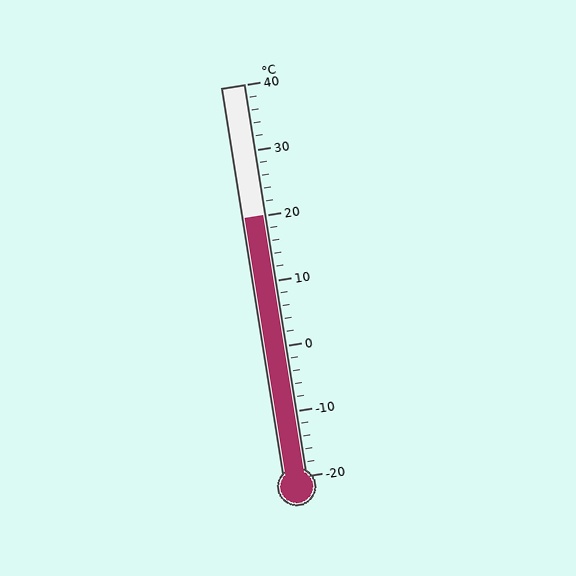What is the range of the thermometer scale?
The thermometer scale ranges from -20°C to 40°C.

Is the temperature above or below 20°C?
The temperature is at 20°C.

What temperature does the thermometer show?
The thermometer shows approximately 20°C.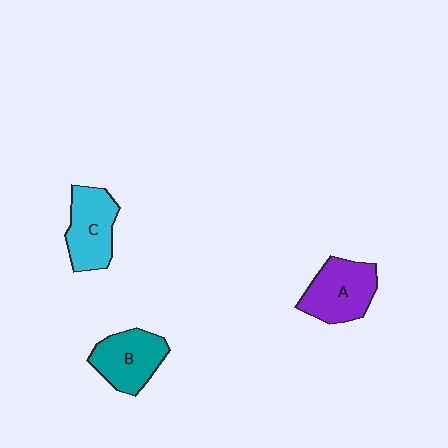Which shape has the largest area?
Shape A (purple).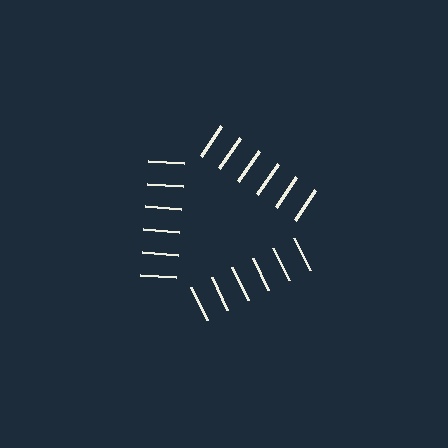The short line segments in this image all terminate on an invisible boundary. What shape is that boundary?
An illusory triangle — the line segments terminate on its edges but no continuous stroke is drawn.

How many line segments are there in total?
18 — 6 along each of the 3 edges.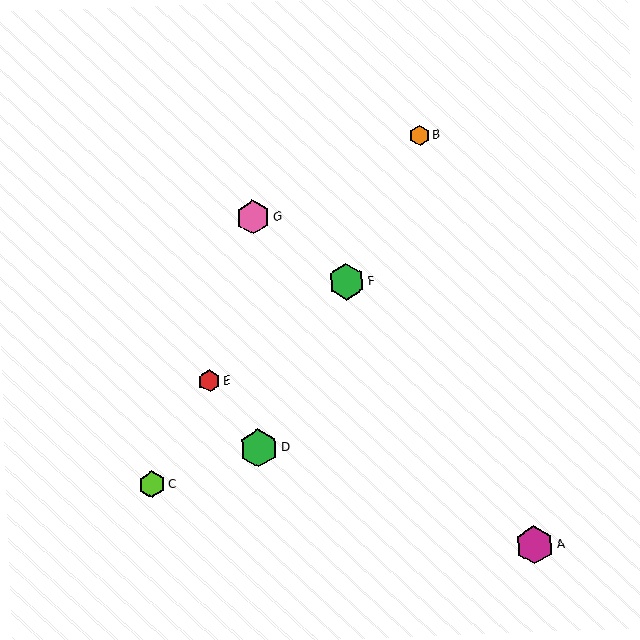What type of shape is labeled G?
Shape G is a pink hexagon.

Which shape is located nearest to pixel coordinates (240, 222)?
The pink hexagon (labeled G) at (253, 217) is nearest to that location.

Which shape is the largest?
The magenta hexagon (labeled A) is the largest.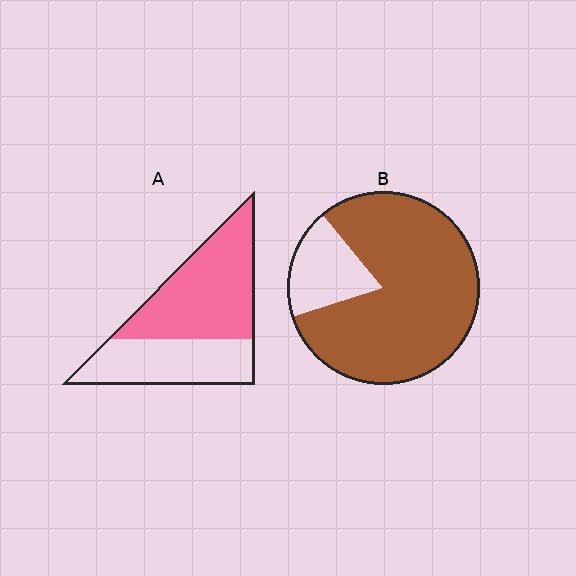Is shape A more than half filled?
Yes.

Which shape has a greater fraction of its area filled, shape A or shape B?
Shape B.